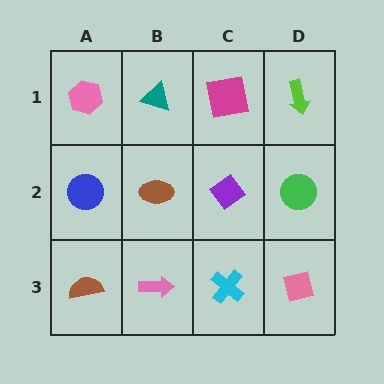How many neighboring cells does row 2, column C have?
4.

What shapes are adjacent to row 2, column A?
A pink hexagon (row 1, column A), a brown semicircle (row 3, column A), a brown ellipse (row 2, column B).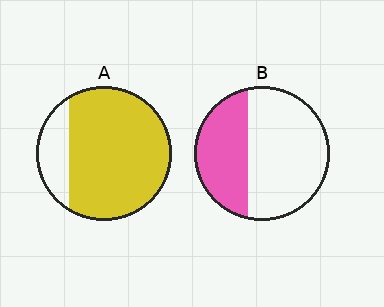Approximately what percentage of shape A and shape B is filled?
A is approximately 80% and B is approximately 35%.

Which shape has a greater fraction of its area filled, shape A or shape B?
Shape A.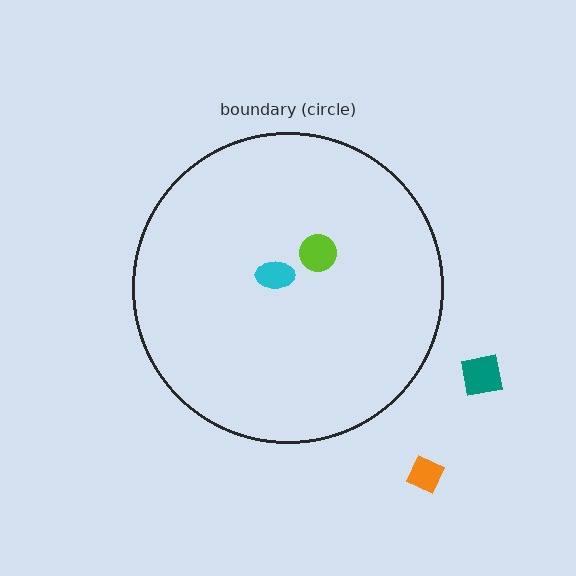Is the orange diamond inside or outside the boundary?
Outside.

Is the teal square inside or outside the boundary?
Outside.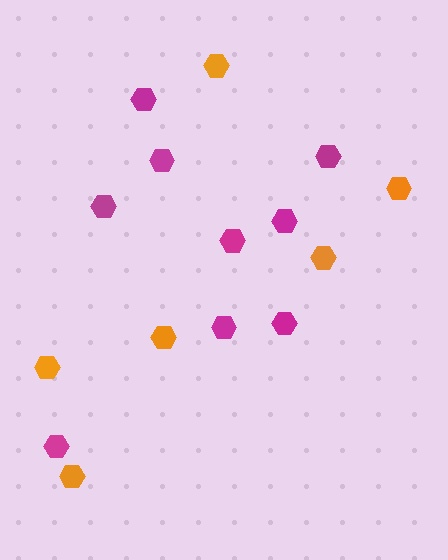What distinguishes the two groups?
There are 2 groups: one group of orange hexagons (6) and one group of magenta hexagons (9).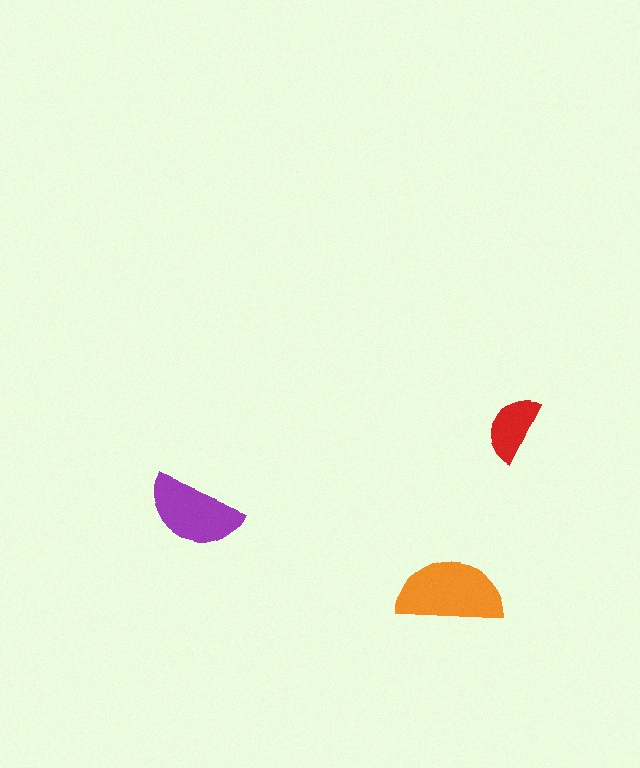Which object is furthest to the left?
The purple semicircle is leftmost.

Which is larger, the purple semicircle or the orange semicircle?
The orange one.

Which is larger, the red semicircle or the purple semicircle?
The purple one.